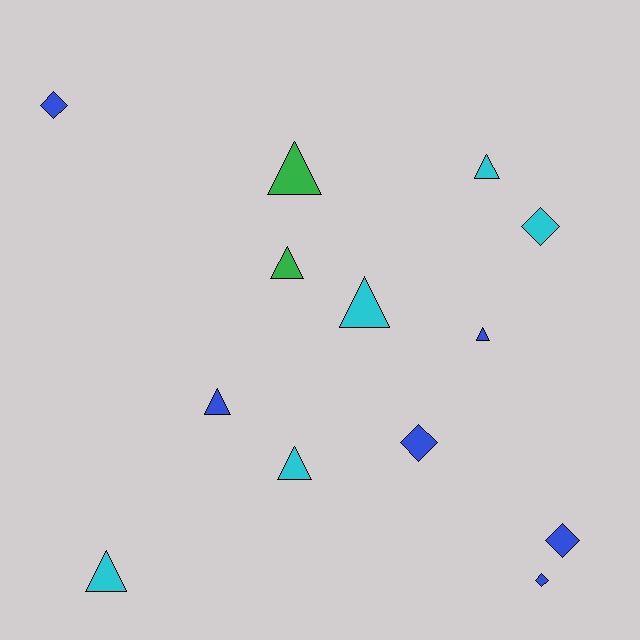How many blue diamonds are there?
There are 4 blue diamonds.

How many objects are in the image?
There are 13 objects.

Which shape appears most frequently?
Triangle, with 8 objects.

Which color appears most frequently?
Blue, with 6 objects.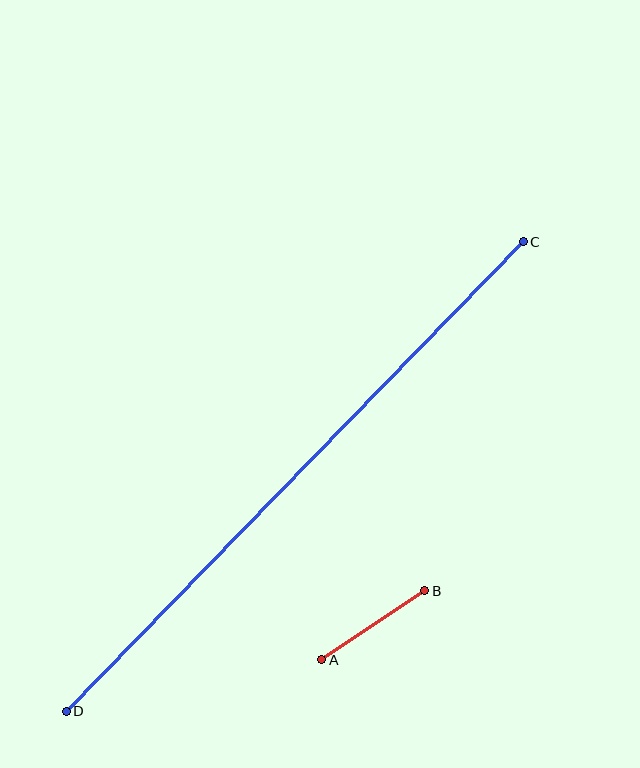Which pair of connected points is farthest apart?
Points C and D are farthest apart.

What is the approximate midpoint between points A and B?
The midpoint is at approximately (373, 625) pixels.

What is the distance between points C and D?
The distance is approximately 655 pixels.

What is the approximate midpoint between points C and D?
The midpoint is at approximately (295, 476) pixels.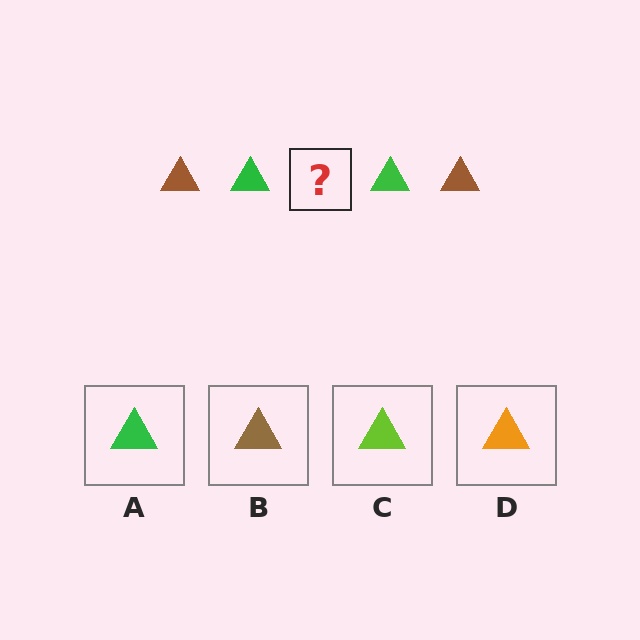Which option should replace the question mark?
Option B.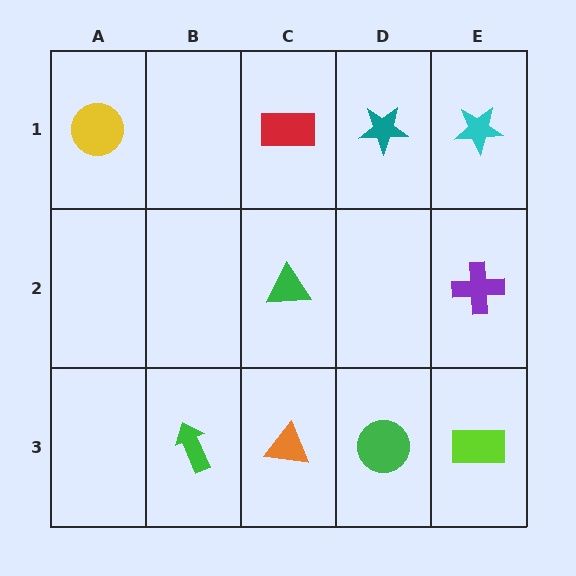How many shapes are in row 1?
4 shapes.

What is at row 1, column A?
A yellow circle.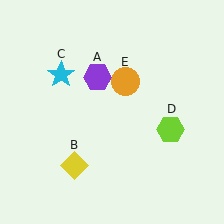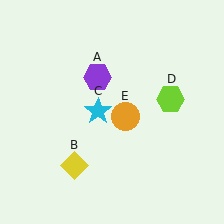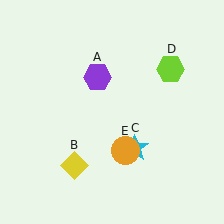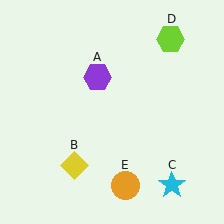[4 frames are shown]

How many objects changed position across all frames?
3 objects changed position: cyan star (object C), lime hexagon (object D), orange circle (object E).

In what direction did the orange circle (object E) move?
The orange circle (object E) moved down.